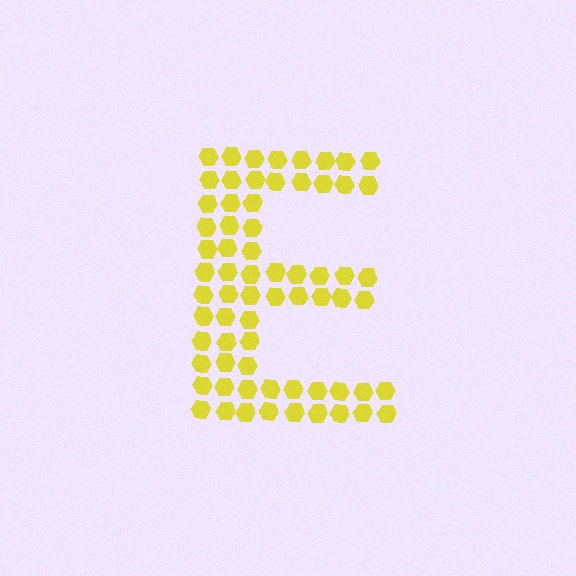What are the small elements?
The small elements are hexagons.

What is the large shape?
The large shape is the letter E.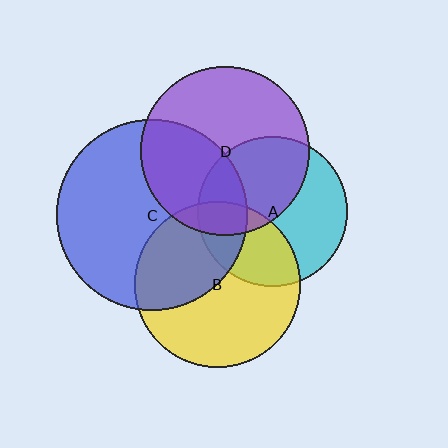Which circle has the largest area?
Circle C (blue).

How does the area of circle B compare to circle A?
Approximately 1.2 times.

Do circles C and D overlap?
Yes.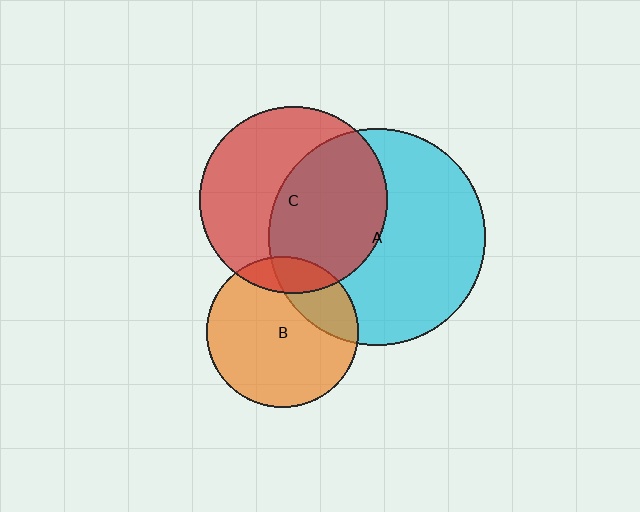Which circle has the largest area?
Circle A (cyan).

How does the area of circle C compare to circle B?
Approximately 1.5 times.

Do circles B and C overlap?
Yes.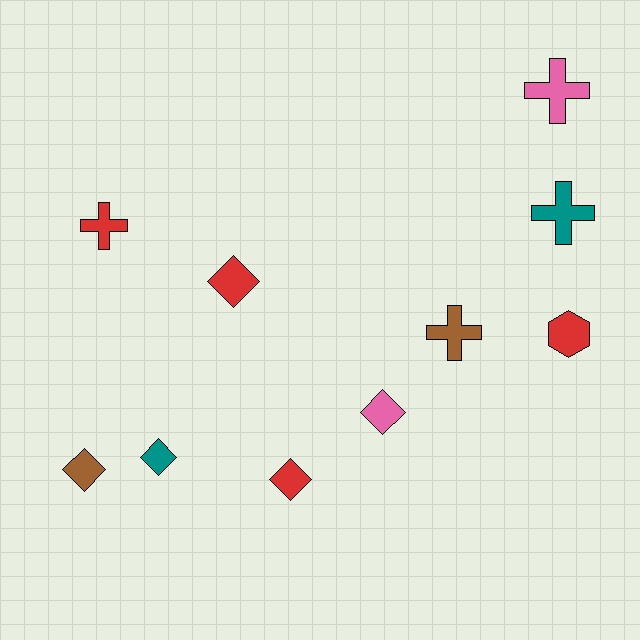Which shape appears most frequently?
Diamond, with 5 objects.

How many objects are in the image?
There are 10 objects.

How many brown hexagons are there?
There are no brown hexagons.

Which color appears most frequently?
Red, with 4 objects.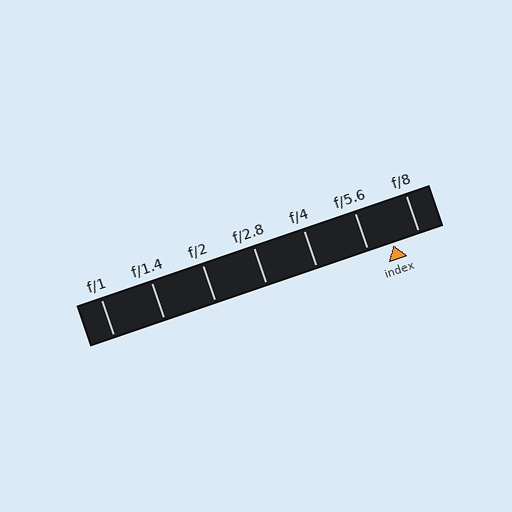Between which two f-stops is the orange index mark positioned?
The index mark is between f/5.6 and f/8.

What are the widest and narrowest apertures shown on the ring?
The widest aperture shown is f/1 and the narrowest is f/8.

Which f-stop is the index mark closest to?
The index mark is closest to f/5.6.